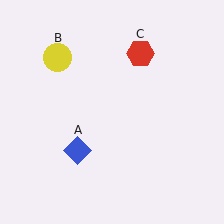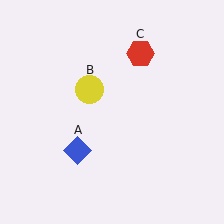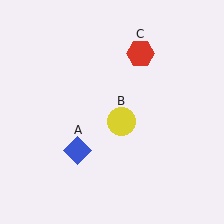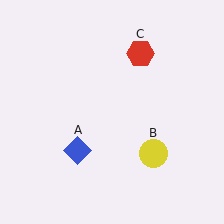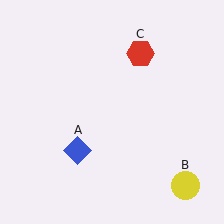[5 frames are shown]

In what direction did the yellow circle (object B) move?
The yellow circle (object B) moved down and to the right.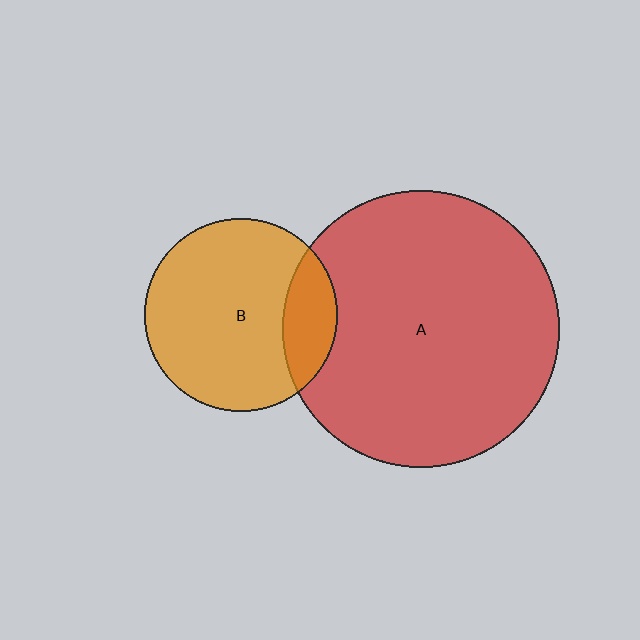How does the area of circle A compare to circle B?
Approximately 2.1 times.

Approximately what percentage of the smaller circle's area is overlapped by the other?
Approximately 20%.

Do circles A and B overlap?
Yes.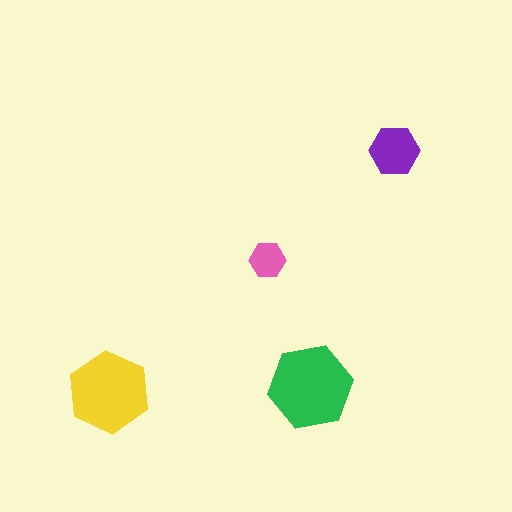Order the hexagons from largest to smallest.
the green one, the yellow one, the purple one, the pink one.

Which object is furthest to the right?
The purple hexagon is rightmost.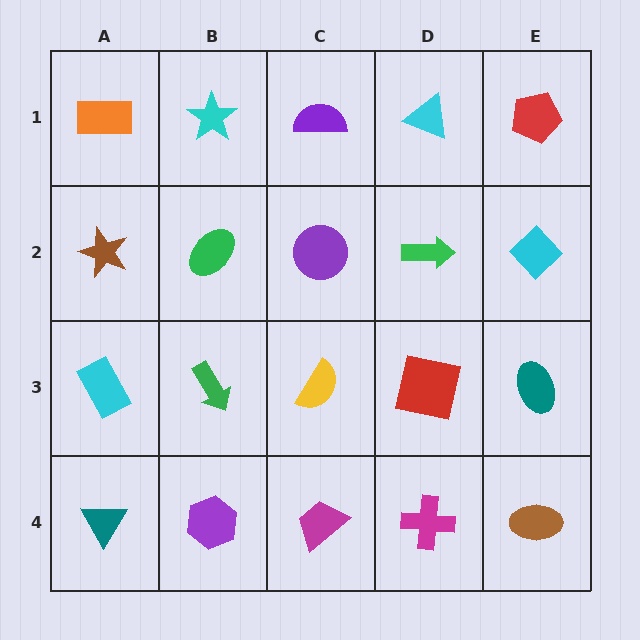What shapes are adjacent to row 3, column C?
A purple circle (row 2, column C), a magenta trapezoid (row 4, column C), a green arrow (row 3, column B), a red square (row 3, column D).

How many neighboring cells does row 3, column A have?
3.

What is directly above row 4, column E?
A teal ellipse.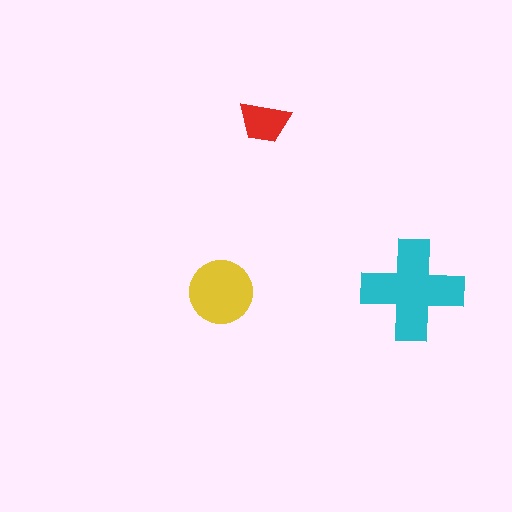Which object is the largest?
The cyan cross.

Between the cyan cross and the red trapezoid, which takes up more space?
The cyan cross.